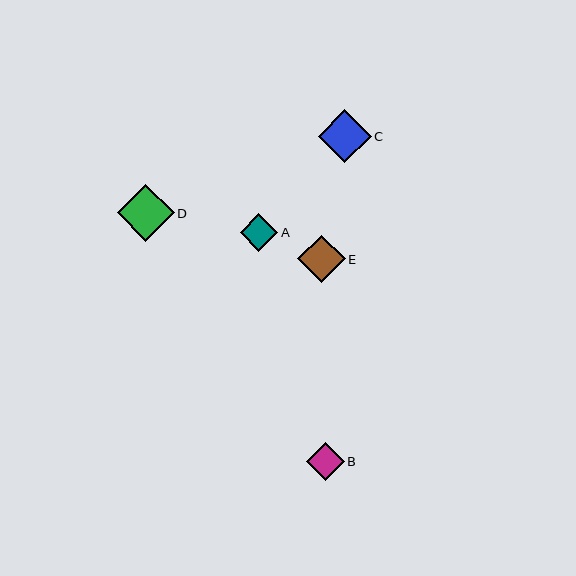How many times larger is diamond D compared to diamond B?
Diamond D is approximately 1.5 times the size of diamond B.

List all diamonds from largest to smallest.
From largest to smallest: D, C, E, A, B.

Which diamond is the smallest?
Diamond B is the smallest with a size of approximately 38 pixels.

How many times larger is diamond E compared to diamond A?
Diamond E is approximately 1.2 times the size of diamond A.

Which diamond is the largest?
Diamond D is the largest with a size of approximately 57 pixels.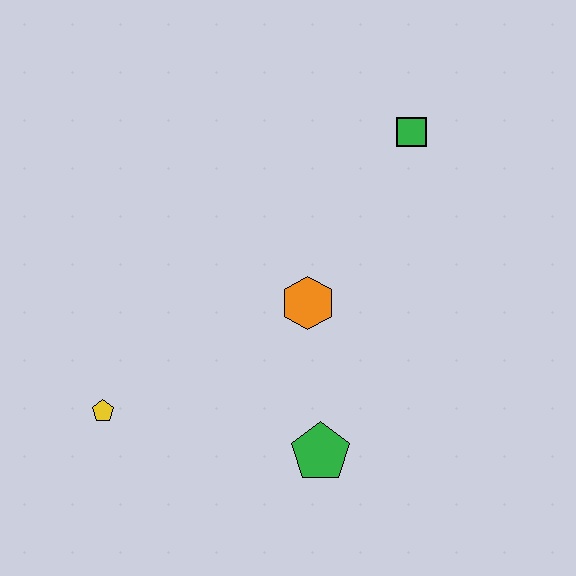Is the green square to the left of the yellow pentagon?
No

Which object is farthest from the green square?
The yellow pentagon is farthest from the green square.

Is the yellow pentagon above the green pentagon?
Yes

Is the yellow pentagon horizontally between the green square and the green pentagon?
No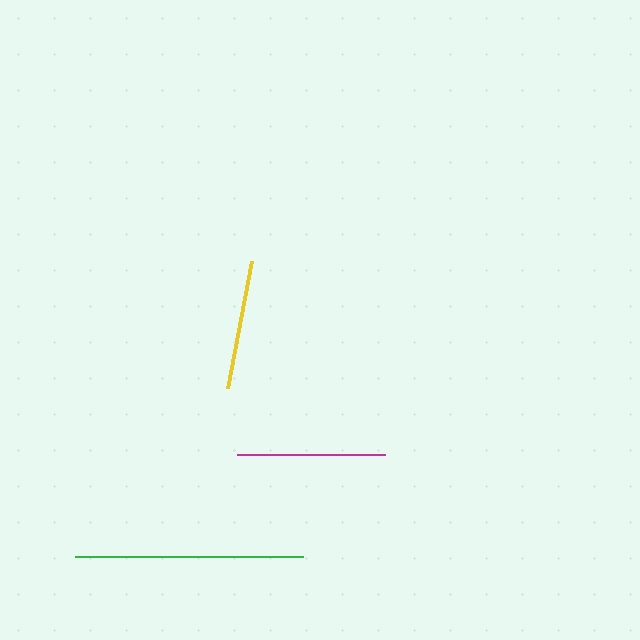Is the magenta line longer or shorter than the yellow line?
The magenta line is longer than the yellow line.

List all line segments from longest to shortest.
From longest to shortest: green, magenta, yellow.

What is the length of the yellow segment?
The yellow segment is approximately 129 pixels long.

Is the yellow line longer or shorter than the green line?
The green line is longer than the yellow line.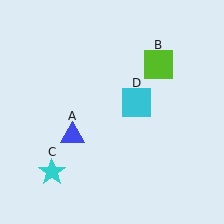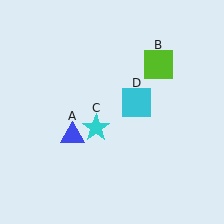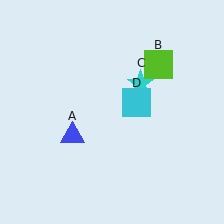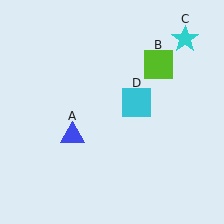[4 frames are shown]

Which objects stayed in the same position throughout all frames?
Blue triangle (object A) and lime square (object B) and cyan square (object D) remained stationary.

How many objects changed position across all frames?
1 object changed position: cyan star (object C).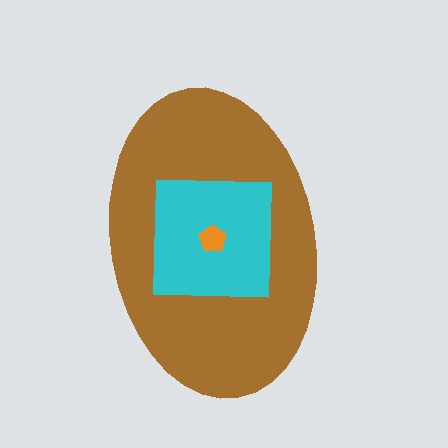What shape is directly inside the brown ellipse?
The cyan square.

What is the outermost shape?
The brown ellipse.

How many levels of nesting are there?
3.